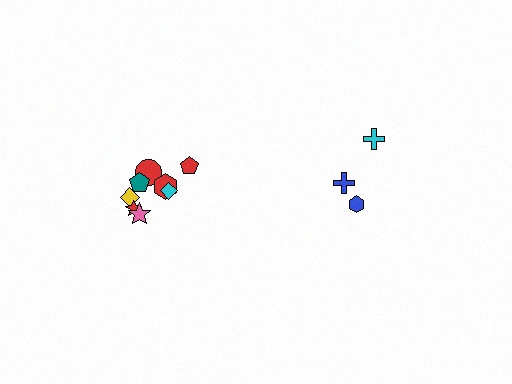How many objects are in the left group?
There are 8 objects.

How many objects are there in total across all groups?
There are 11 objects.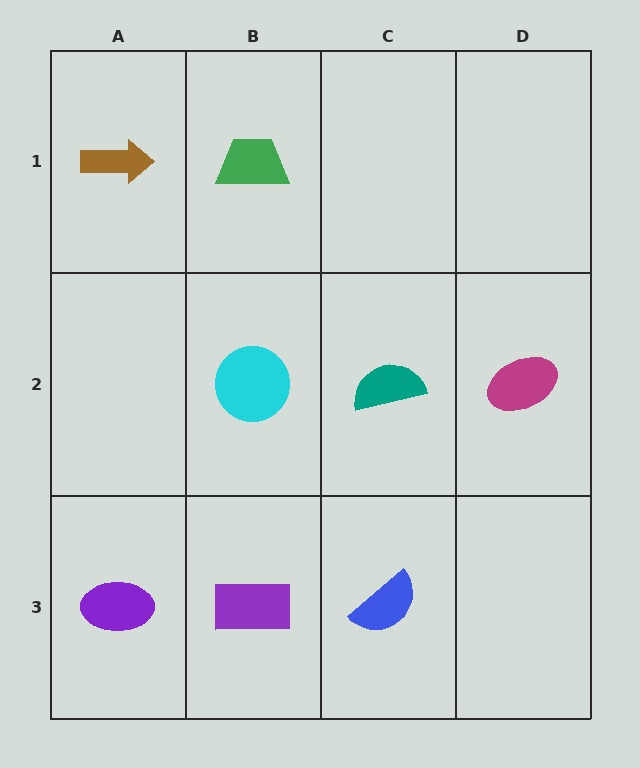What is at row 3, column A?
A purple ellipse.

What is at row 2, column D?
A magenta ellipse.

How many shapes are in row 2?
3 shapes.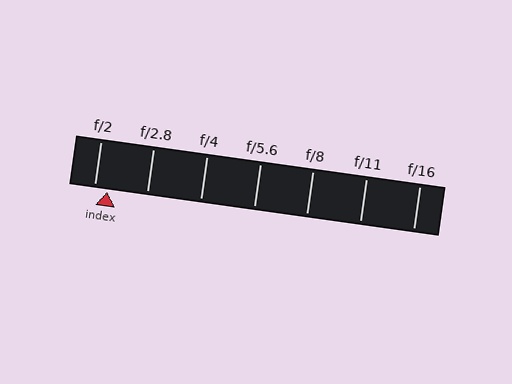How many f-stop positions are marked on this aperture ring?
There are 7 f-stop positions marked.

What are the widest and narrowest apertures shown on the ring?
The widest aperture shown is f/2 and the narrowest is f/16.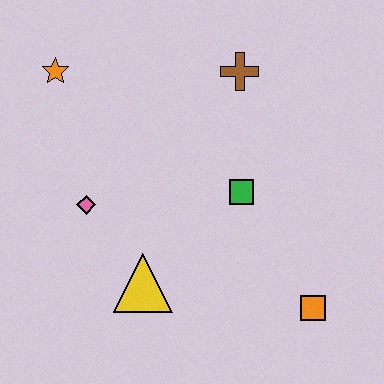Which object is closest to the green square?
The brown cross is closest to the green square.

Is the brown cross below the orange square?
No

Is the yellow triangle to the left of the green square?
Yes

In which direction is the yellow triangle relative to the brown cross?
The yellow triangle is below the brown cross.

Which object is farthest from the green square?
The orange star is farthest from the green square.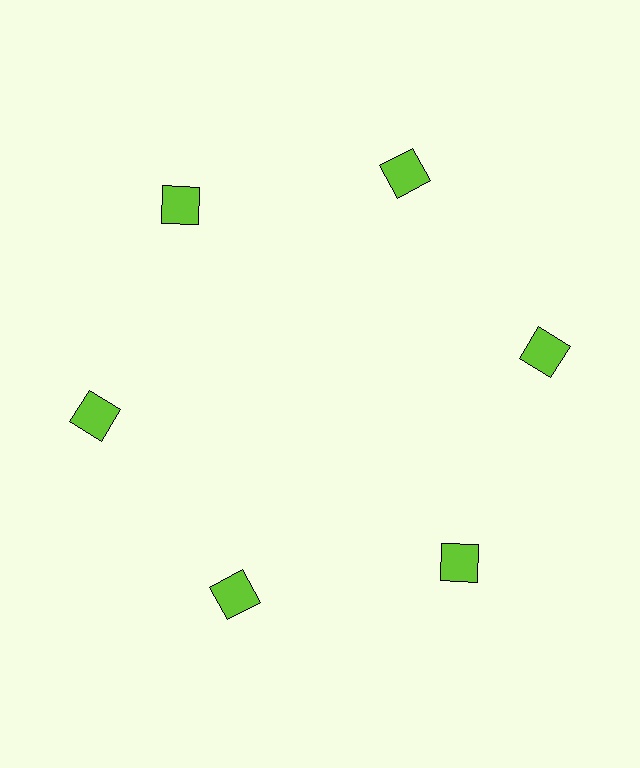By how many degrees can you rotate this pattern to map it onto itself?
The pattern maps onto itself every 60 degrees of rotation.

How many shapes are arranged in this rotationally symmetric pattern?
There are 6 shapes, arranged in 6 groups of 1.